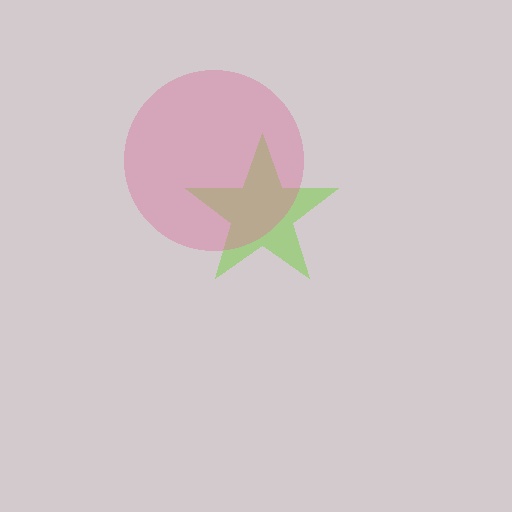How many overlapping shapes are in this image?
There are 2 overlapping shapes in the image.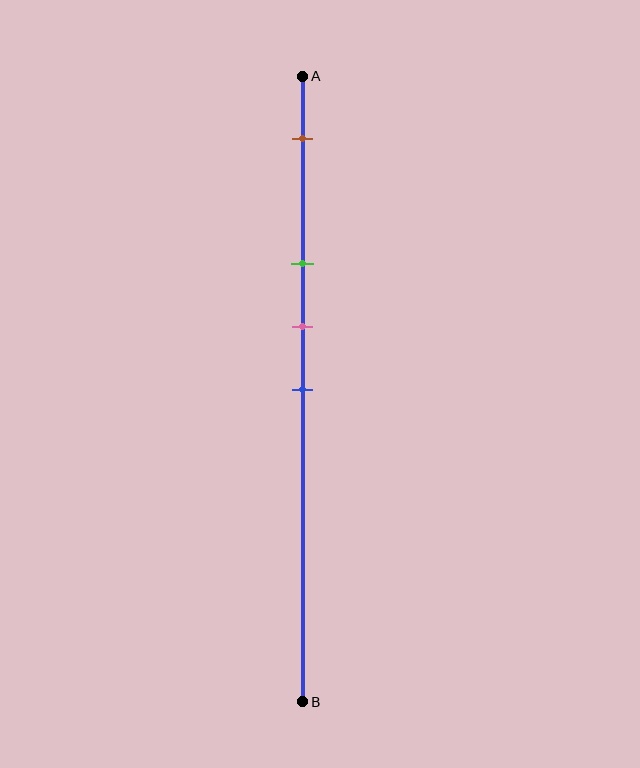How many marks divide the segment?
There are 4 marks dividing the segment.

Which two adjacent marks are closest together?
The pink and blue marks are the closest adjacent pair.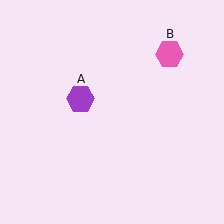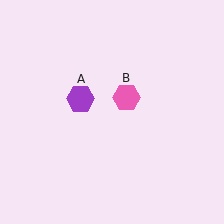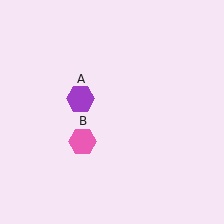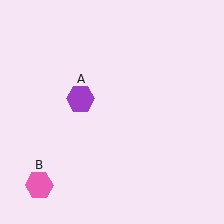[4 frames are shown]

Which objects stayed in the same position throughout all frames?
Purple hexagon (object A) remained stationary.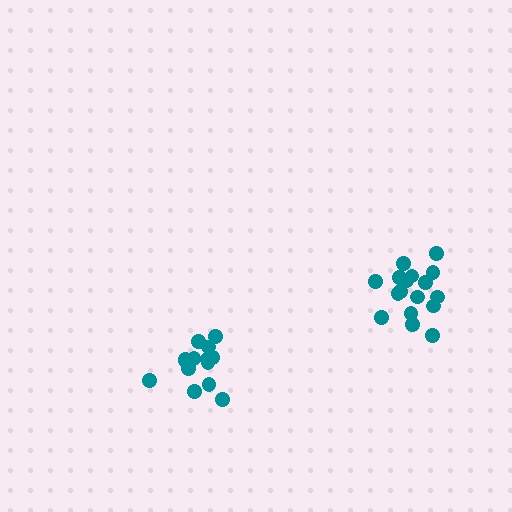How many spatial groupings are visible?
There are 2 spatial groupings.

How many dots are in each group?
Group 1: 14 dots, Group 2: 17 dots (31 total).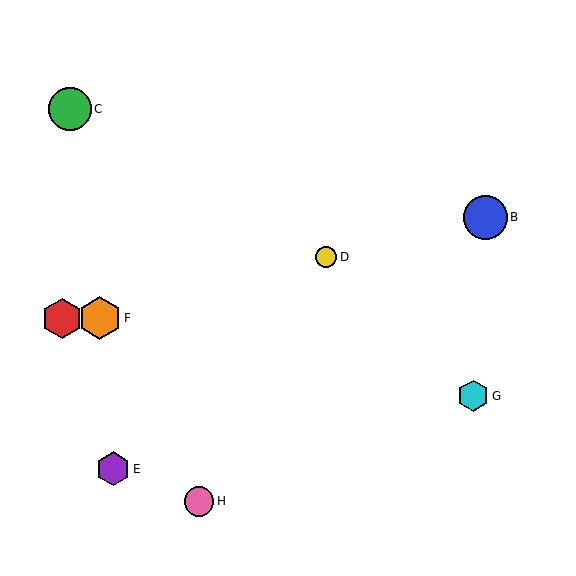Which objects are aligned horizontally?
Objects A, F are aligned horizontally.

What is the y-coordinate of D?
Object D is at y≈257.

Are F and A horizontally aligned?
Yes, both are at y≈318.